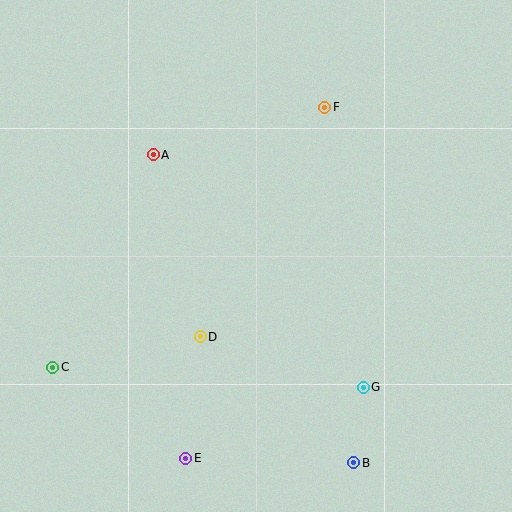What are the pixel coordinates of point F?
Point F is at (325, 107).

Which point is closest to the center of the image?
Point D at (200, 337) is closest to the center.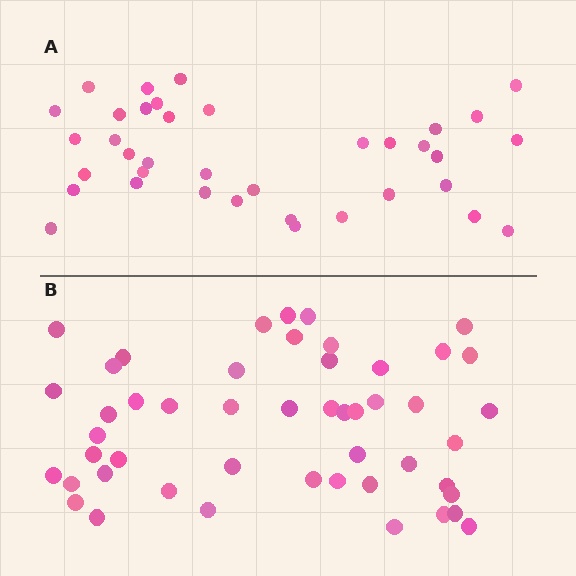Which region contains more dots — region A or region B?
Region B (the bottom region) has more dots.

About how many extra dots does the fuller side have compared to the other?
Region B has roughly 12 or so more dots than region A.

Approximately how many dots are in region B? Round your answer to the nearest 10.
About 50 dots. (The exact count is 49, which rounds to 50.)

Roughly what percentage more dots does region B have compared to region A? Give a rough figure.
About 30% more.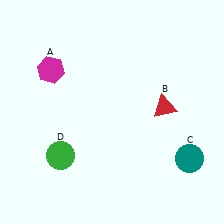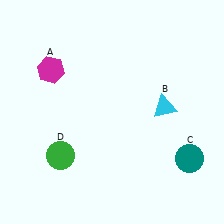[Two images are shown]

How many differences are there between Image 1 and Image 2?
There is 1 difference between the two images.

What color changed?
The triangle (B) changed from red in Image 1 to cyan in Image 2.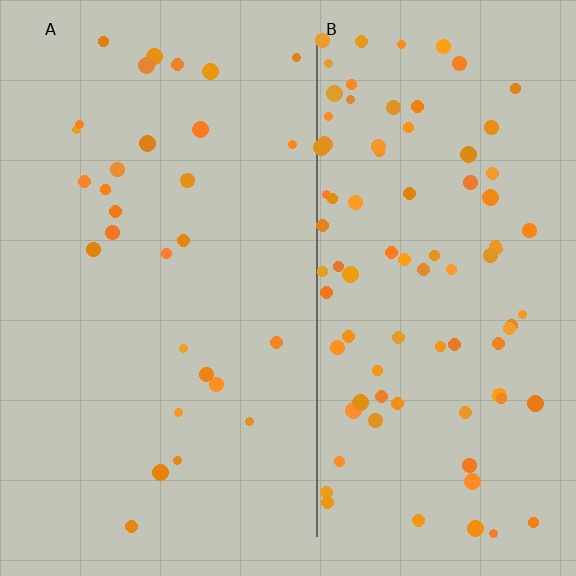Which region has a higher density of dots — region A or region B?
B (the right).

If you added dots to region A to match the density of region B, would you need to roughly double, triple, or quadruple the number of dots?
Approximately triple.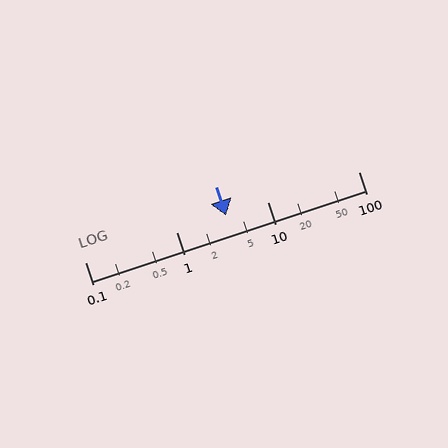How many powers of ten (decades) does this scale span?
The scale spans 3 decades, from 0.1 to 100.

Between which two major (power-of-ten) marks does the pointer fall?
The pointer is between 1 and 10.